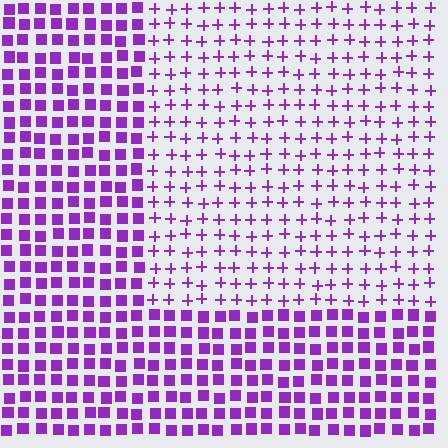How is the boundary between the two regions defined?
The boundary is defined by a change in element shape: plus signs inside vs. squares outside. All elements share the same color and spacing.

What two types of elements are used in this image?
The image uses plus signs inside the rectangle region and squares outside it.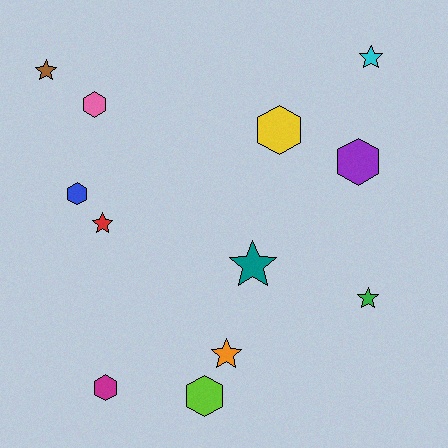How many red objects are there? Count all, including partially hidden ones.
There is 1 red object.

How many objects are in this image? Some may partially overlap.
There are 12 objects.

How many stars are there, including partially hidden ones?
There are 6 stars.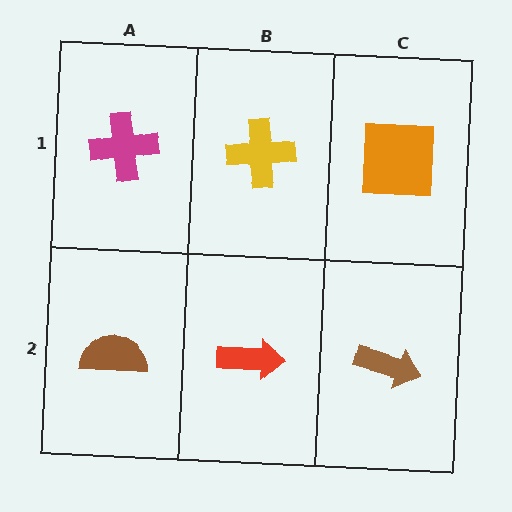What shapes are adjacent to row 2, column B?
A yellow cross (row 1, column B), a brown semicircle (row 2, column A), a brown arrow (row 2, column C).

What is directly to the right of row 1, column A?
A yellow cross.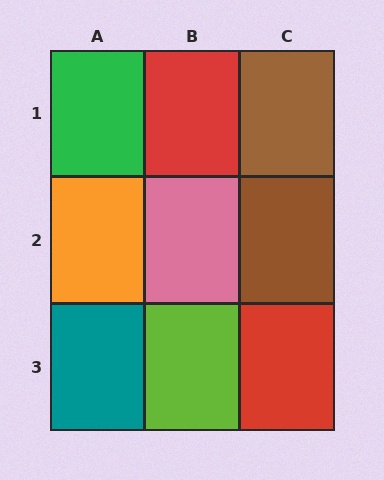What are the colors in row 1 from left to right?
Green, red, brown.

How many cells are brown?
2 cells are brown.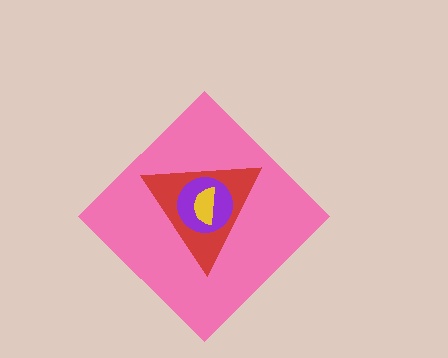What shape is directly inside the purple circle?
The yellow semicircle.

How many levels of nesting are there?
4.